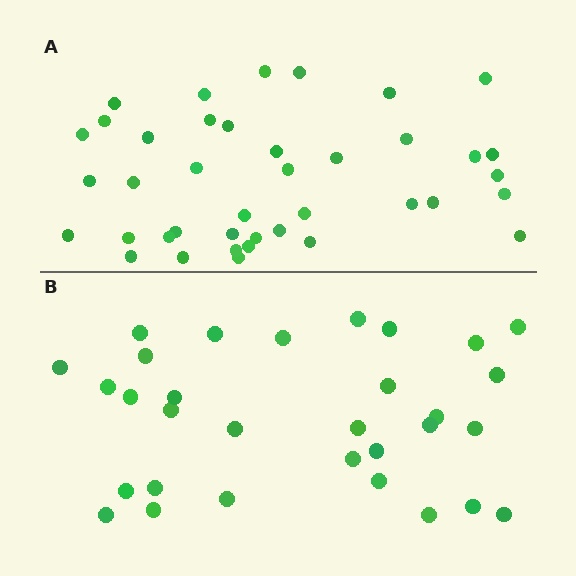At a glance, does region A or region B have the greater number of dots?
Region A (the top region) has more dots.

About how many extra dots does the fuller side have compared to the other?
Region A has roughly 8 or so more dots than region B.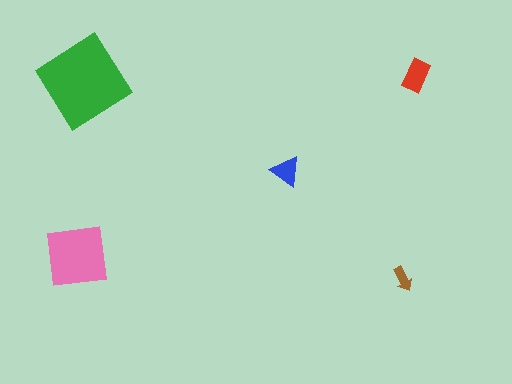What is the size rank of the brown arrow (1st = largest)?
5th.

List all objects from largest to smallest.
The green diamond, the pink square, the red rectangle, the blue triangle, the brown arrow.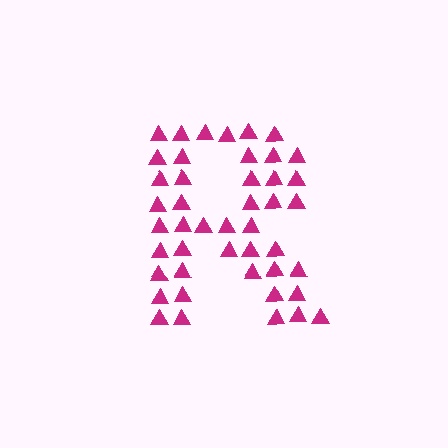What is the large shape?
The large shape is the letter R.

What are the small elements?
The small elements are triangles.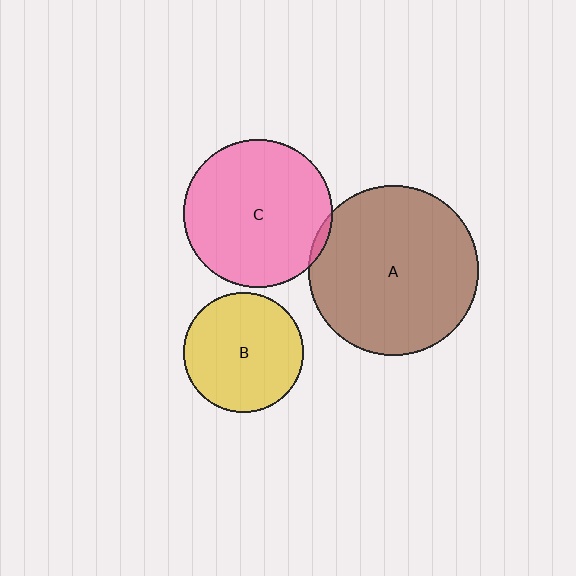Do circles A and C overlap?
Yes.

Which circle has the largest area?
Circle A (brown).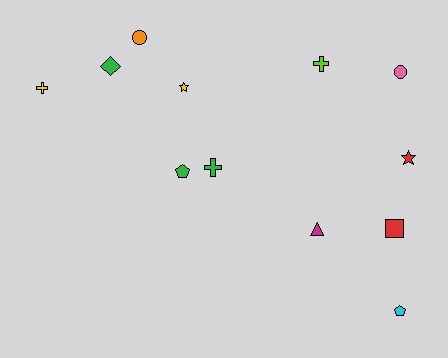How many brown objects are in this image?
There are no brown objects.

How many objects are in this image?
There are 12 objects.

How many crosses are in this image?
There are 3 crosses.